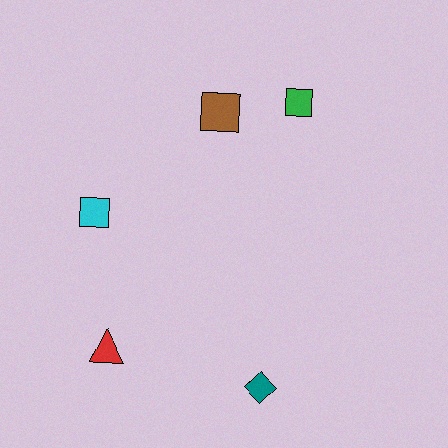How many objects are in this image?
There are 5 objects.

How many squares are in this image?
There are 3 squares.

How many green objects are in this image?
There is 1 green object.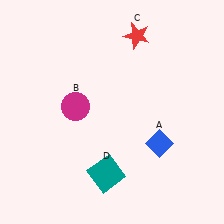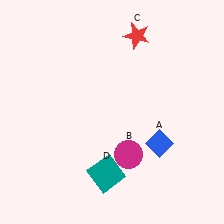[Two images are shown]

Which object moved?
The magenta circle (B) moved right.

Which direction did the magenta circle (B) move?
The magenta circle (B) moved right.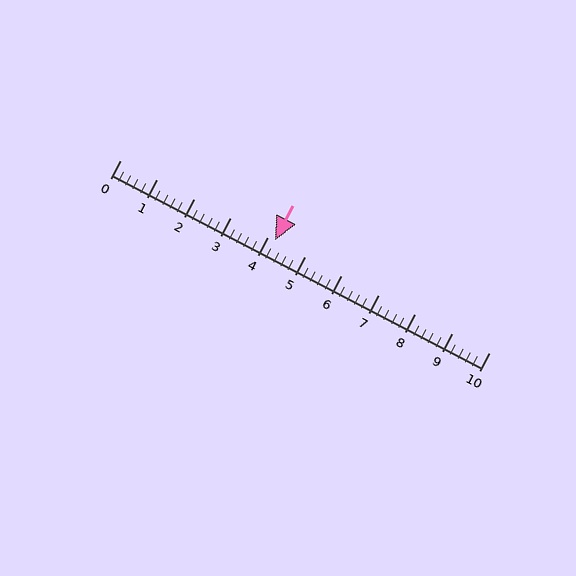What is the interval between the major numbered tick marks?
The major tick marks are spaced 1 units apart.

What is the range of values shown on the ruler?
The ruler shows values from 0 to 10.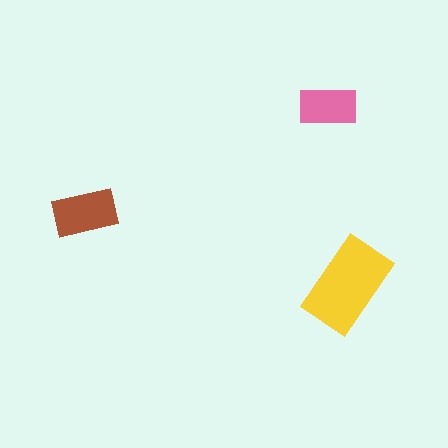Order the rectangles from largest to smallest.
the yellow one, the brown one, the pink one.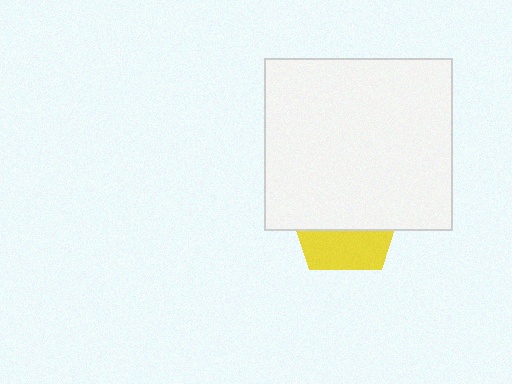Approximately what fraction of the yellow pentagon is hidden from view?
Roughly 64% of the yellow pentagon is hidden behind the white rectangle.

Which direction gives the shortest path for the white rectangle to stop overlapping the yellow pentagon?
Moving up gives the shortest separation.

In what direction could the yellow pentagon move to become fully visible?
The yellow pentagon could move down. That would shift it out from behind the white rectangle entirely.